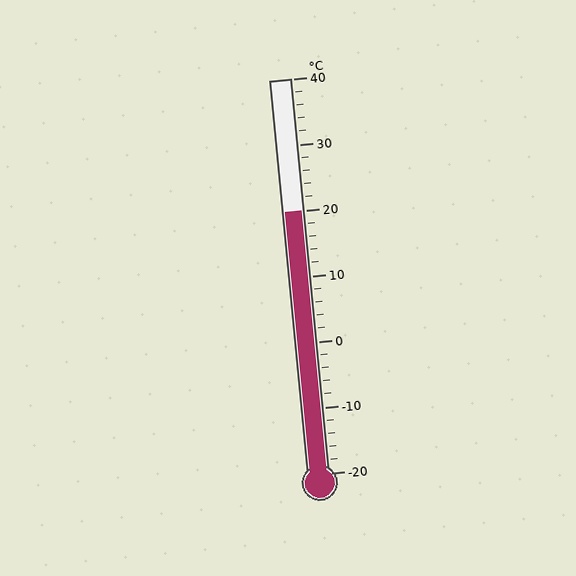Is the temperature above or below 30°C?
The temperature is below 30°C.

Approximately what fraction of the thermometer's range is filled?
The thermometer is filled to approximately 65% of its range.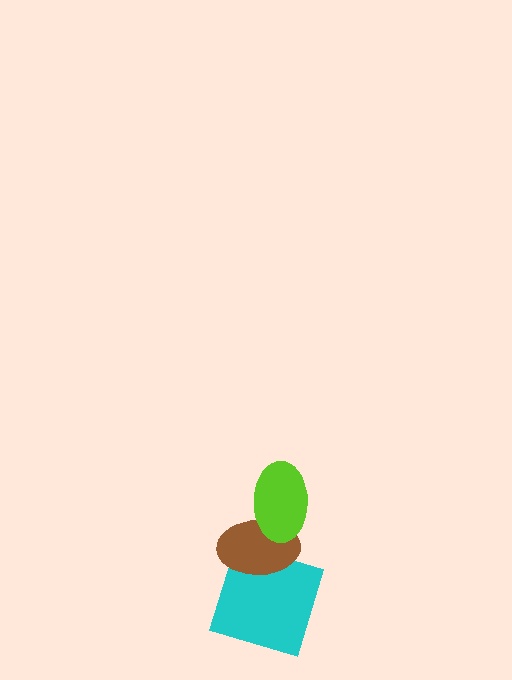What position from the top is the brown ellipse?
The brown ellipse is 2nd from the top.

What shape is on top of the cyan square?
The brown ellipse is on top of the cyan square.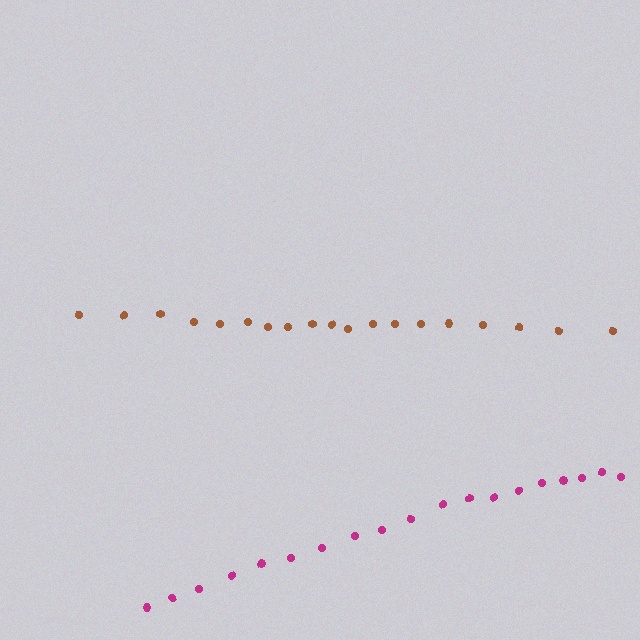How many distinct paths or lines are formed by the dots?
There are 2 distinct paths.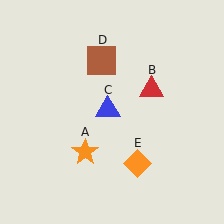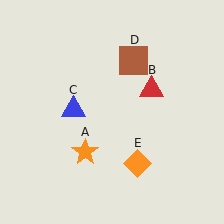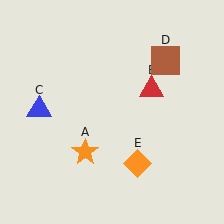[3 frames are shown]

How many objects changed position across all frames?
2 objects changed position: blue triangle (object C), brown square (object D).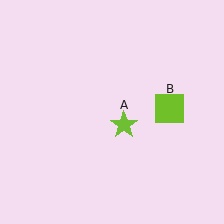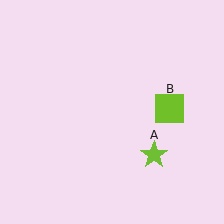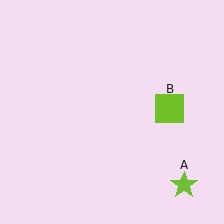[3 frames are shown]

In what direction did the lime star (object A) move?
The lime star (object A) moved down and to the right.